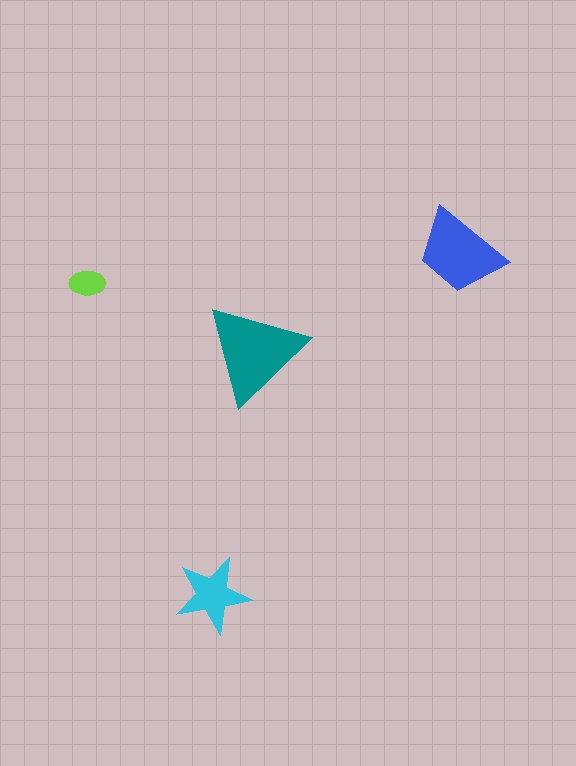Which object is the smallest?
The lime ellipse.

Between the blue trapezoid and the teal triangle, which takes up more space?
The teal triangle.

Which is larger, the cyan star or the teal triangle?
The teal triangle.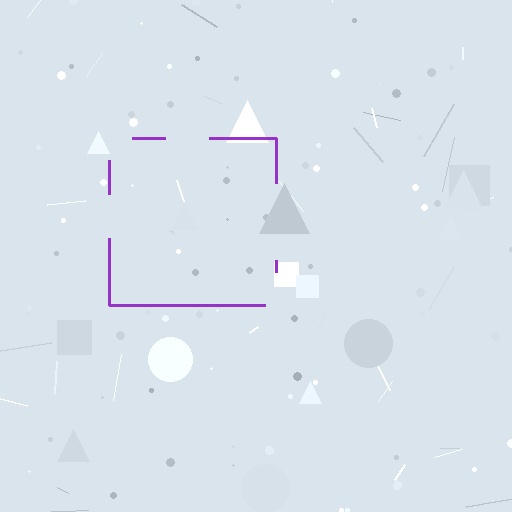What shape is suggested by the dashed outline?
The dashed outline suggests a square.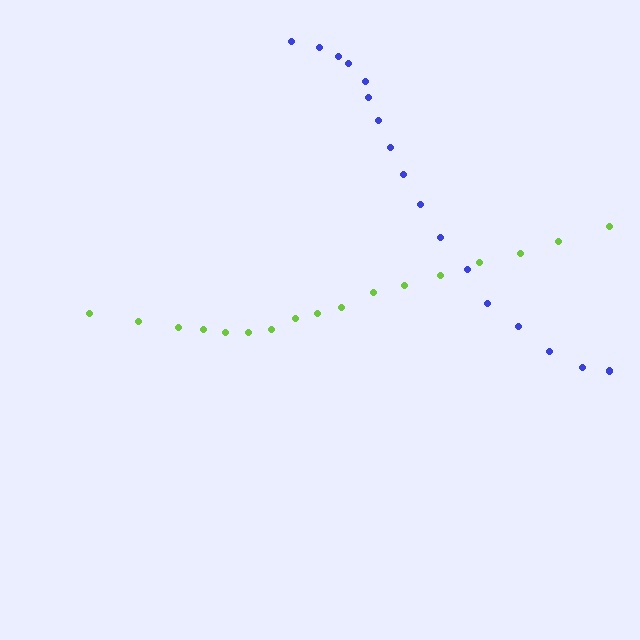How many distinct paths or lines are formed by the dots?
There are 2 distinct paths.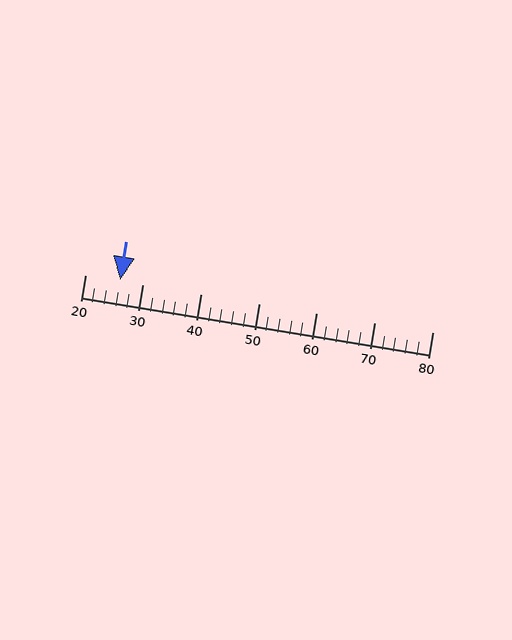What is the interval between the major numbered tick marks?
The major tick marks are spaced 10 units apart.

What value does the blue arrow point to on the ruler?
The blue arrow points to approximately 26.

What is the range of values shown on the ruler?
The ruler shows values from 20 to 80.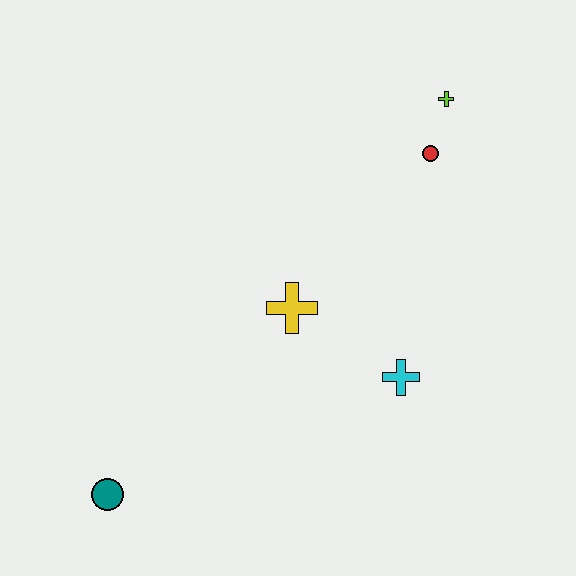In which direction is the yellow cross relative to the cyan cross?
The yellow cross is to the left of the cyan cross.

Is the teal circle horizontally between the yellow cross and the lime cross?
No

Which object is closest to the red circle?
The lime cross is closest to the red circle.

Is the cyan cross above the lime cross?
No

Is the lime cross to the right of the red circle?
Yes